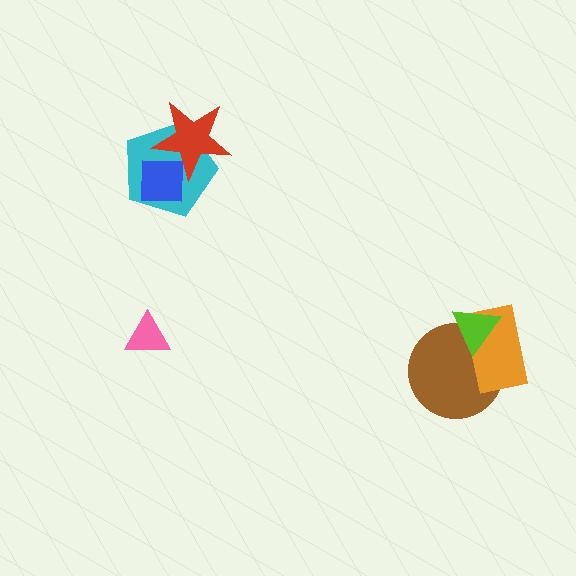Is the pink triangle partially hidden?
No, no other shape covers it.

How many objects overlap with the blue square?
2 objects overlap with the blue square.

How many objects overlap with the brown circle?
2 objects overlap with the brown circle.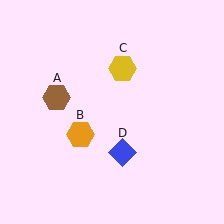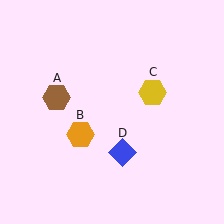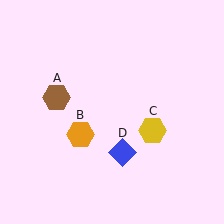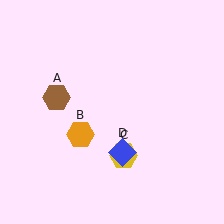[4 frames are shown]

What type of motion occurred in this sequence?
The yellow hexagon (object C) rotated clockwise around the center of the scene.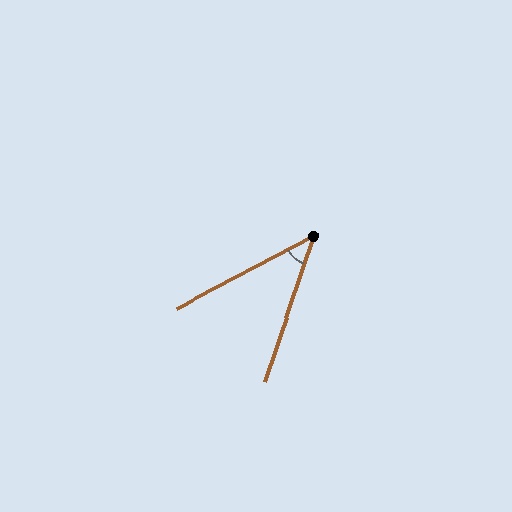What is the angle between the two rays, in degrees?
Approximately 44 degrees.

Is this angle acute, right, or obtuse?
It is acute.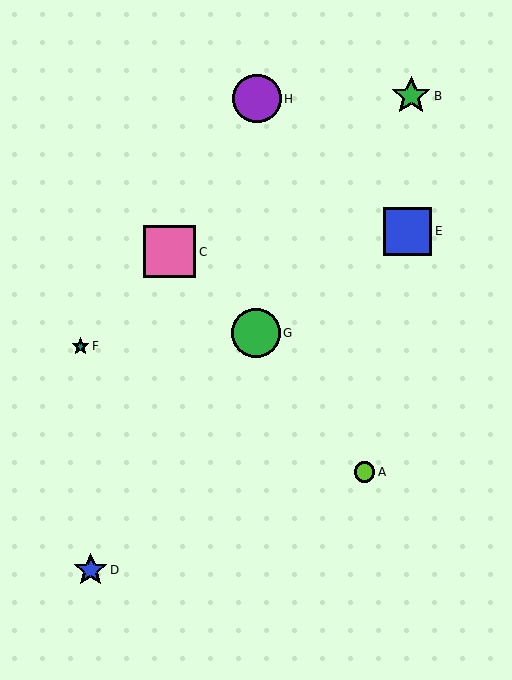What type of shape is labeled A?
Shape A is a lime circle.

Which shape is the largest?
The pink square (labeled C) is the largest.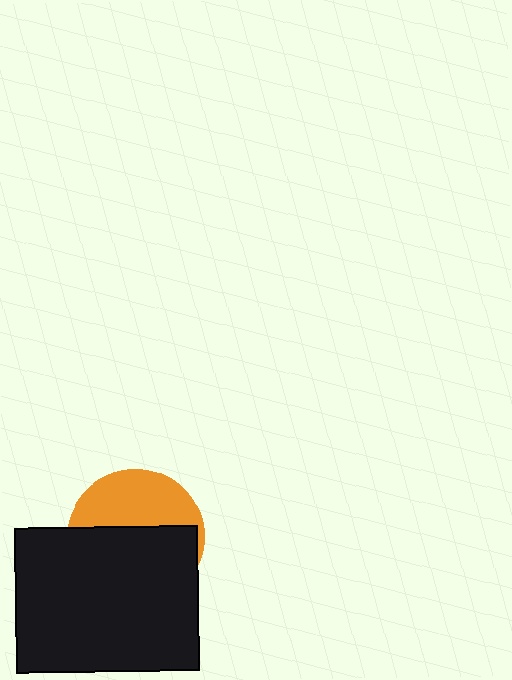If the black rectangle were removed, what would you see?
You would see the complete orange circle.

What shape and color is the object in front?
The object in front is a black rectangle.